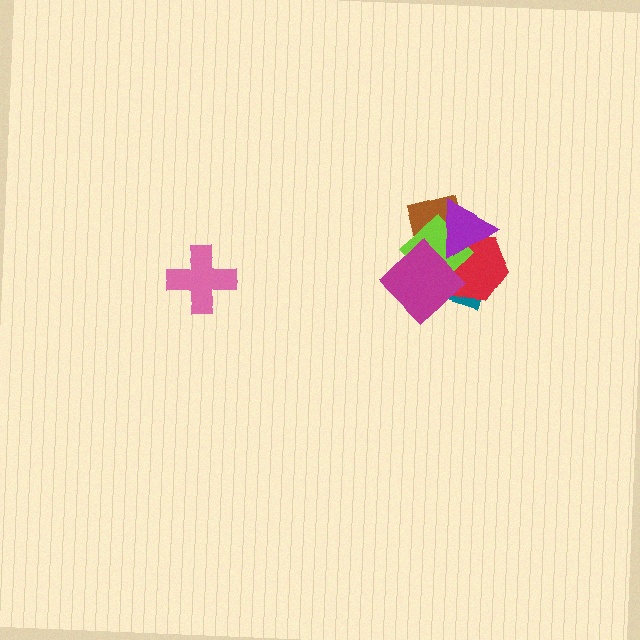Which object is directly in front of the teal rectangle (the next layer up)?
The brown rectangle is directly in front of the teal rectangle.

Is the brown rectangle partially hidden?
Yes, it is partially covered by another shape.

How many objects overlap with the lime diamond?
5 objects overlap with the lime diamond.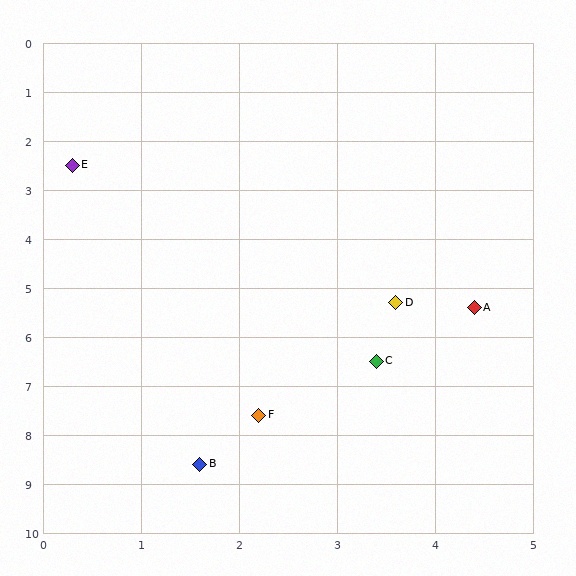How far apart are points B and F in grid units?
Points B and F are about 1.2 grid units apart.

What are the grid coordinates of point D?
Point D is at approximately (3.6, 5.3).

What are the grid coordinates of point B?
Point B is at approximately (1.6, 8.6).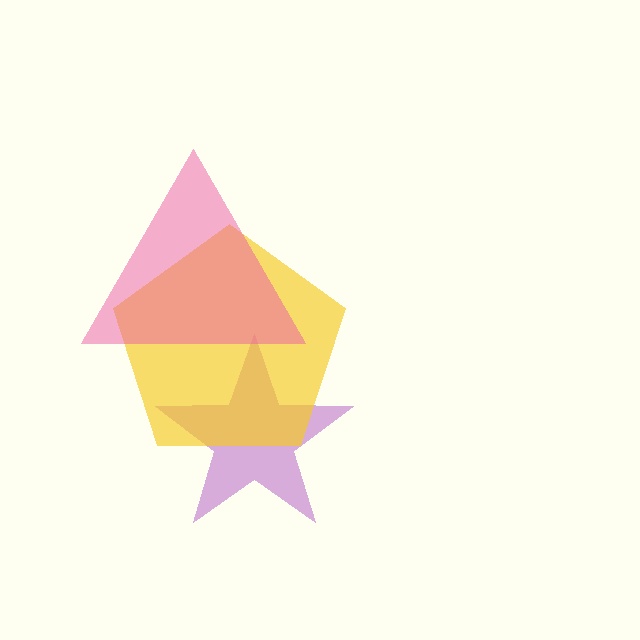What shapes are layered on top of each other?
The layered shapes are: a purple star, a yellow pentagon, a pink triangle.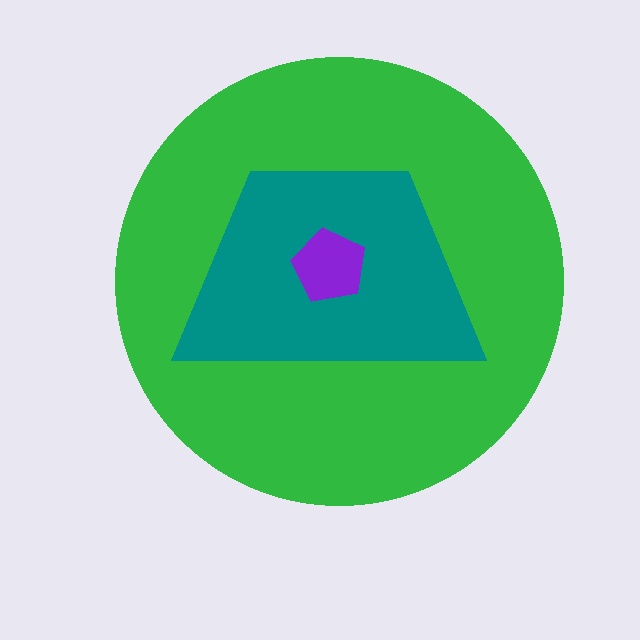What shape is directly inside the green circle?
The teal trapezoid.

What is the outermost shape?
The green circle.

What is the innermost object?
The purple pentagon.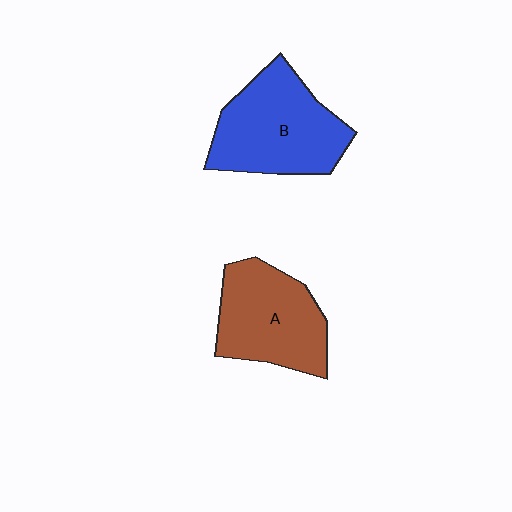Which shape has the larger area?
Shape B (blue).